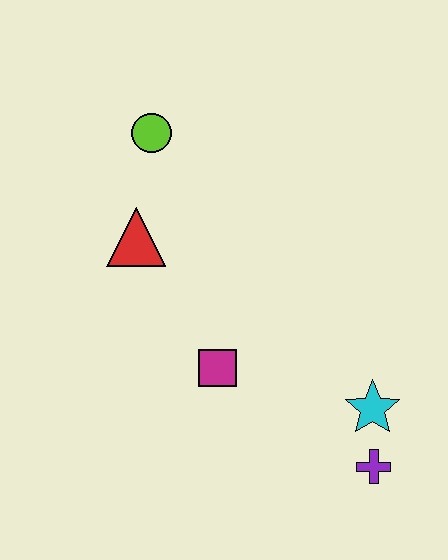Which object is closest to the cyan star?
The purple cross is closest to the cyan star.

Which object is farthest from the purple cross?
The lime circle is farthest from the purple cross.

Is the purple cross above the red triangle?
No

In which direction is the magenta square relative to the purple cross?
The magenta square is to the left of the purple cross.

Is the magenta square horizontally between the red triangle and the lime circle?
No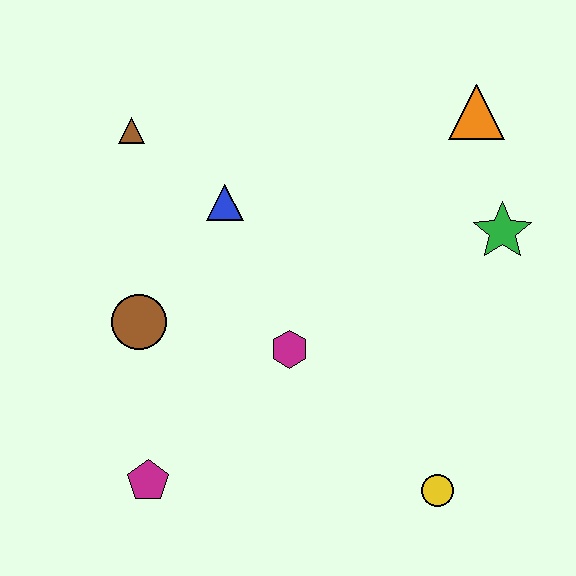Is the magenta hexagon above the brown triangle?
No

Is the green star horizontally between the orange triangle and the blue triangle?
No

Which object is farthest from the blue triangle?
The yellow circle is farthest from the blue triangle.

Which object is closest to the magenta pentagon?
The brown circle is closest to the magenta pentagon.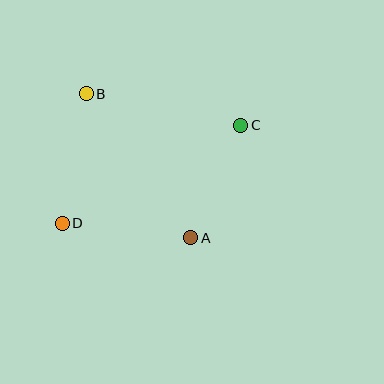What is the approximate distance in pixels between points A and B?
The distance between A and B is approximately 178 pixels.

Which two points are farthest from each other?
Points C and D are farthest from each other.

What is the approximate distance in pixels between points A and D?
The distance between A and D is approximately 129 pixels.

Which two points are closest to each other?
Points A and C are closest to each other.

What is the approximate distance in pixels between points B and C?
The distance between B and C is approximately 158 pixels.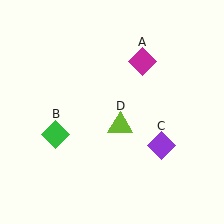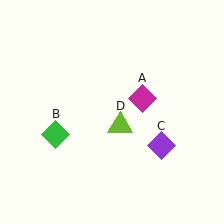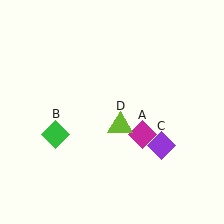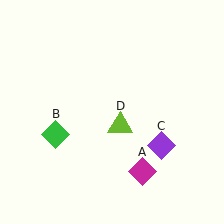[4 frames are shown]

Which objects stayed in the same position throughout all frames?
Green diamond (object B) and purple diamond (object C) and lime triangle (object D) remained stationary.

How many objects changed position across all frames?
1 object changed position: magenta diamond (object A).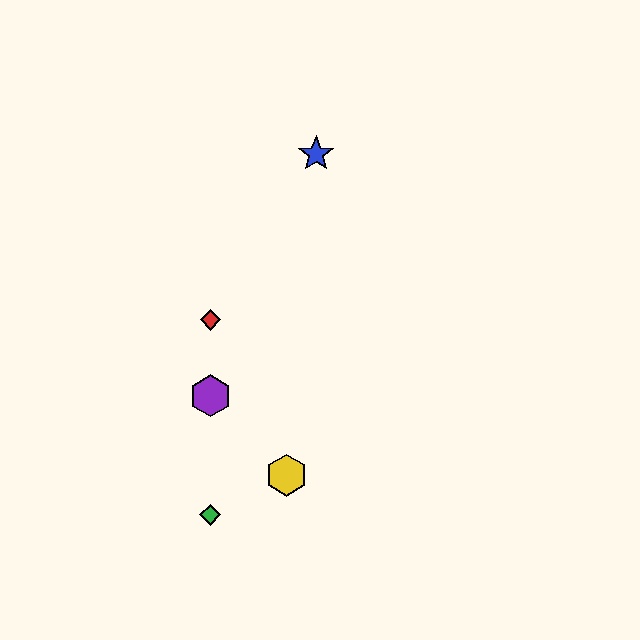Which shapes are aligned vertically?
The red diamond, the green diamond, the purple hexagon are aligned vertically.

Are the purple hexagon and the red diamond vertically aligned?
Yes, both are at x≈210.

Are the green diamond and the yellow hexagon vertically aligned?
No, the green diamond is at x≈210 and the yellow hexagon is at x≈286.